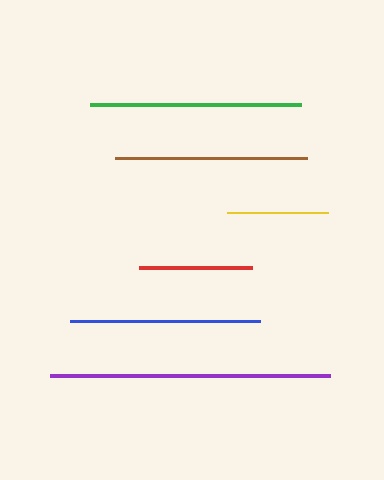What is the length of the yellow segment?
The yellow segment is approximately 101 pixels long.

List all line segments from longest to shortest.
From longest to shortest: purple, green, brown, blue, red, yellow.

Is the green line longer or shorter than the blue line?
The green line is longer than the blue line.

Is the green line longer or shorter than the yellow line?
The green line is longer than the yellow line.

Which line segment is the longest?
The purple line is the longest at approximately 280 pixels.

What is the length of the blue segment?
The blue segment is approximately 190 pixels long.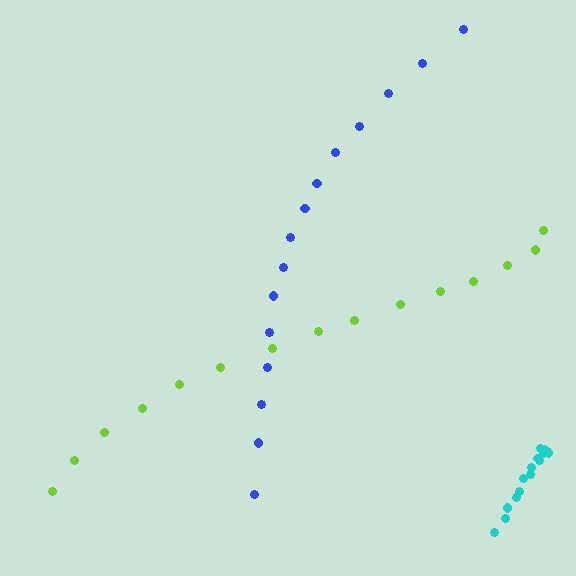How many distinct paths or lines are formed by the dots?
There are 3 distinct paths.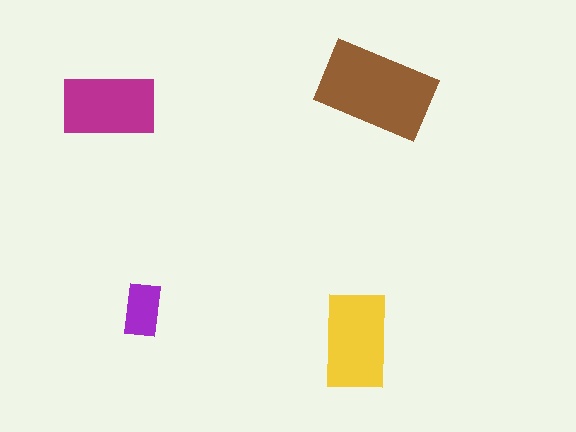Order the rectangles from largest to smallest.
the brown one, the yellow one, the magenta one, the purple one.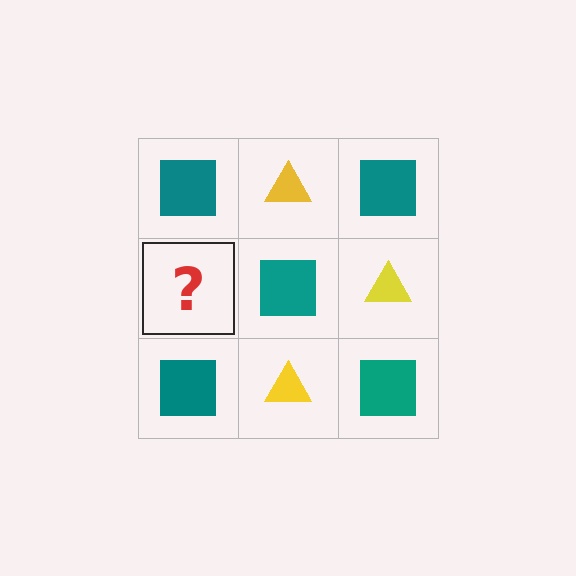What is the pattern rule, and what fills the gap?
The rule is that it alternates teal square and yellow triangle in a checkerboard pattern. The gap should be filled with a yellow triangle.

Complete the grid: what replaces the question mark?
The question mark should be replaced with a yellow triangle.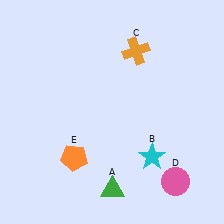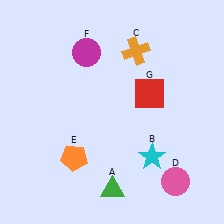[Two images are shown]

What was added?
A magenta circle (F), a red square (G) were added in Image 2.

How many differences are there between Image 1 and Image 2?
There are 2 differences between the two images.